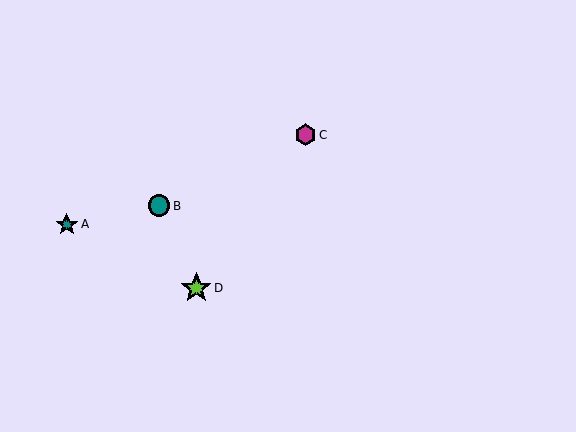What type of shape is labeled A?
Shape A is a teal star.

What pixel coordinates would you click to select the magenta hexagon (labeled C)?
Click at (306, 135) to select the magenta hexagon C.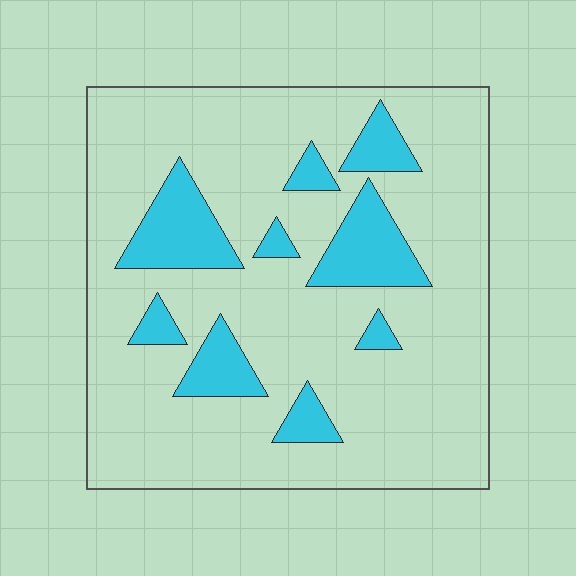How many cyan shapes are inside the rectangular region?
9.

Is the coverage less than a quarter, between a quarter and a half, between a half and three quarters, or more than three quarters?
Less than a quarter.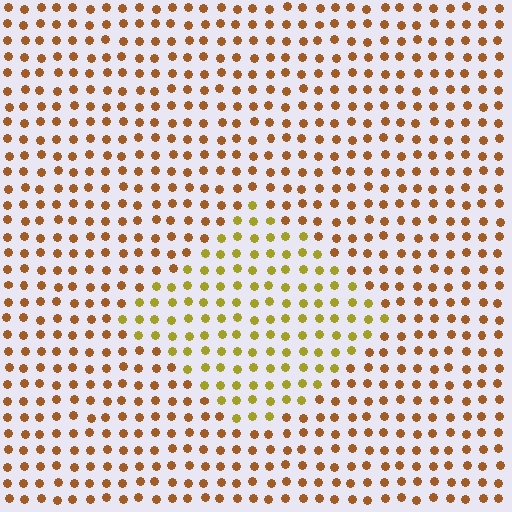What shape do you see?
I see a diamond.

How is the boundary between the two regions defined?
The boundary is defined purely by a slight shift in hue (about 34 degrees). Spacing, size, and orientation are identical on both sides.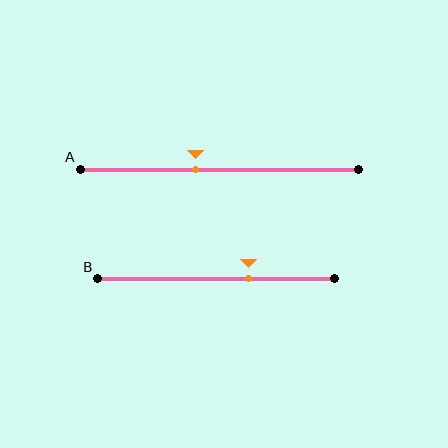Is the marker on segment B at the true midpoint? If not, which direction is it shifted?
No, the marker on segment B is shifted to the right by about 14% of the segment length.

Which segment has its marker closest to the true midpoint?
Segment A has its marker closest to the true midpoint.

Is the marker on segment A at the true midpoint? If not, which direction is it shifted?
No, the marker on segment A is shifted to the left by about 9% of the segment length.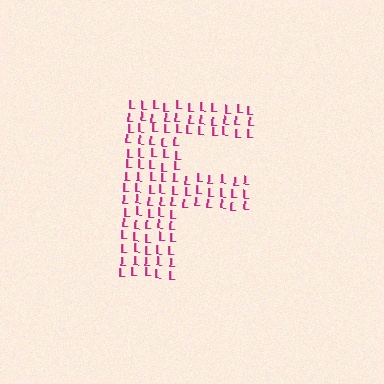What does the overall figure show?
The overall figure shows the letter F.